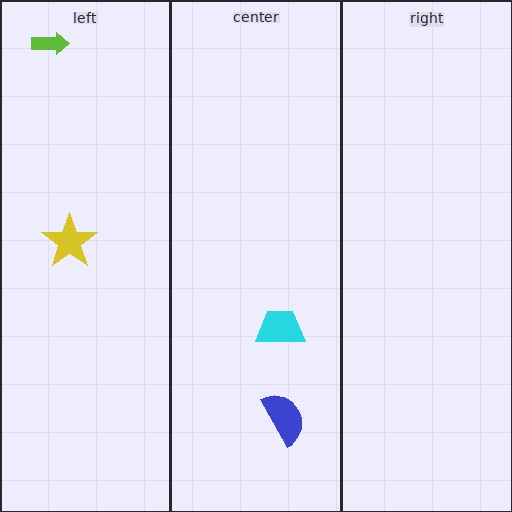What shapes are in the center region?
The blue semicircle, the cyan trapezoid.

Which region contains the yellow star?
The left region.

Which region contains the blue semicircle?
The center region.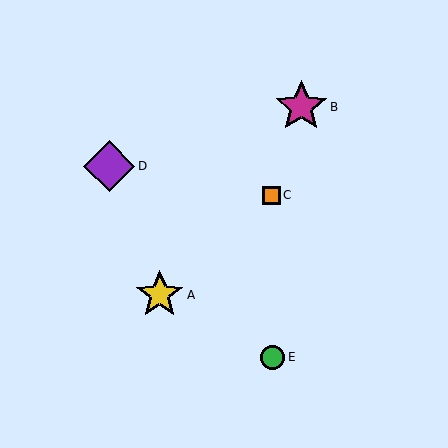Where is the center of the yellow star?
The center of the yellow star is at (160, 295).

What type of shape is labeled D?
Shape D is a purple diamond.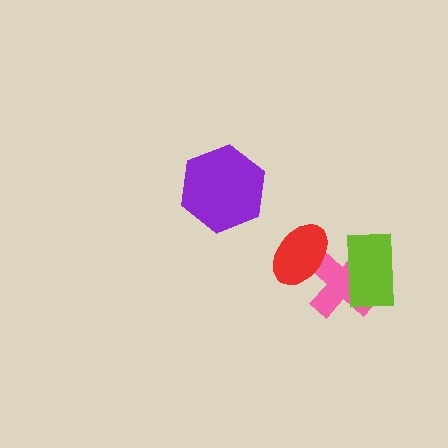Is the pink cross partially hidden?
Yes, it is partially covered by another shape.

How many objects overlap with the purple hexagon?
0 objects overlap with the purple hexagon.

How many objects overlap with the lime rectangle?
1 object overlaps with the lime rectangle.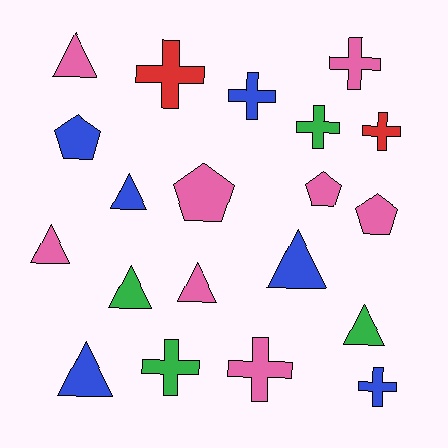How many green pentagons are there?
There are no green pentagons.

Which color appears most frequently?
Pink, with 8 objects.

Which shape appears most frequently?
Cross, with 8 objects.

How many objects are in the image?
There are 20 objects.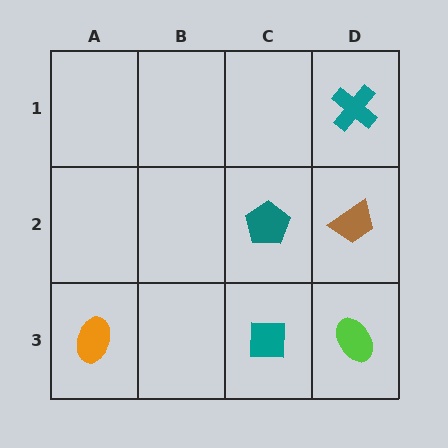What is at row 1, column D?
A teal cross.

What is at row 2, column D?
A brown trapezoid.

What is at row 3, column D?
A lime ellipse.